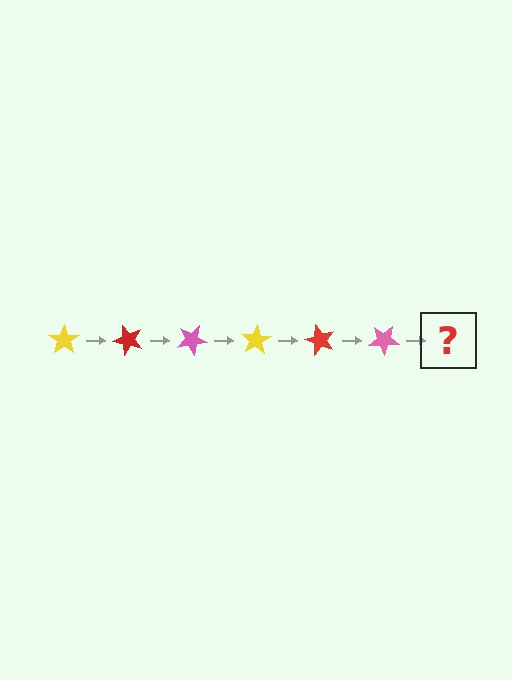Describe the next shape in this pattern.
It should be a yellow star, rotated 300 degrees from the start.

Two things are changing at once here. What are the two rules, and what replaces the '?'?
The two rules are that it rotates 50 degrees each step and the color cycles through yellow, red, and pink. The '?' should be a yellow star, rotated 300 degrees from the start.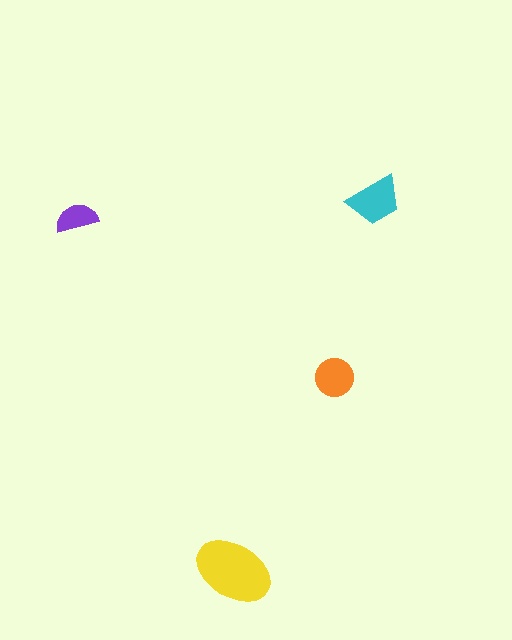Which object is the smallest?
The purple semicircle.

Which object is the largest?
The yellow ellipse.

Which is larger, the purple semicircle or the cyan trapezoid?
The cyan trapezoid.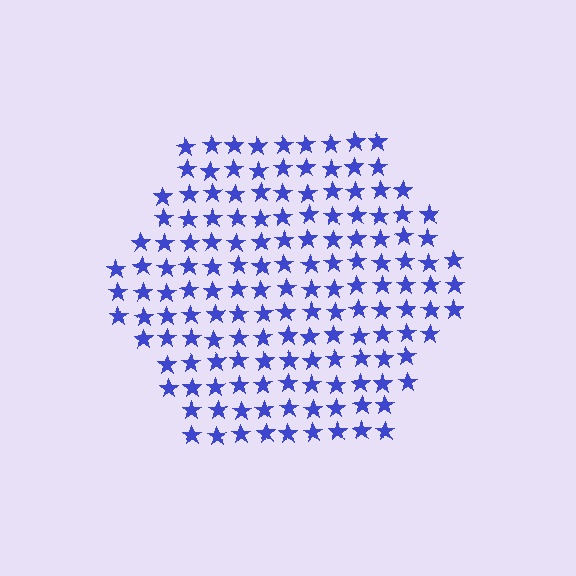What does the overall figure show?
The overall figure shows a hexagon.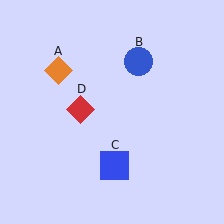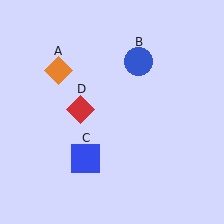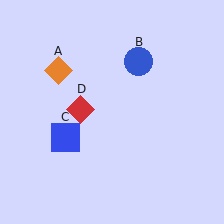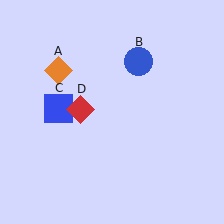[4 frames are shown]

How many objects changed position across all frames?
1 object changed position: blue square (object C).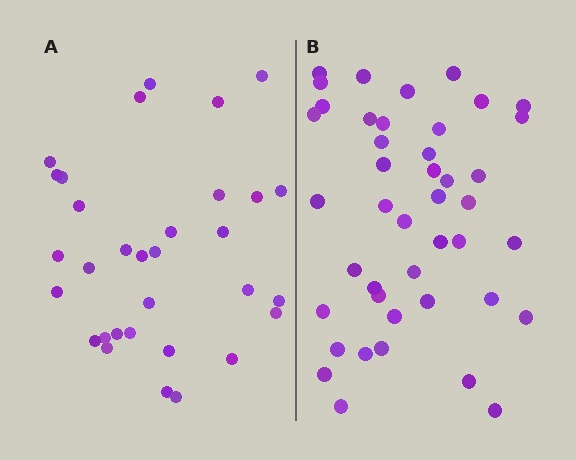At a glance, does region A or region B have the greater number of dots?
Region B (the right region) has more dots.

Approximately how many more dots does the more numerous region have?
Region B has roughly 12 or so more dots than region A.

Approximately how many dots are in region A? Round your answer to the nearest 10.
About 30 dots. (The exact count is 32, which rounds to 30.)